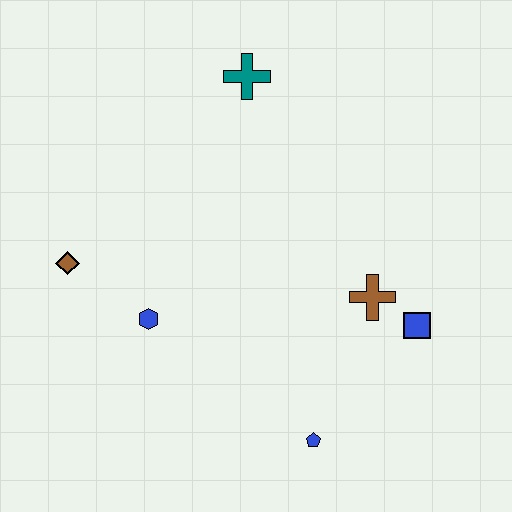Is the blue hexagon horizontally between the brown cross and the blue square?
No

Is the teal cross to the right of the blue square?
No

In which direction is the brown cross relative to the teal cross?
The brown cross is below the teal cross.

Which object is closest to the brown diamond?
The blue hexagon is closest to the brown diamond.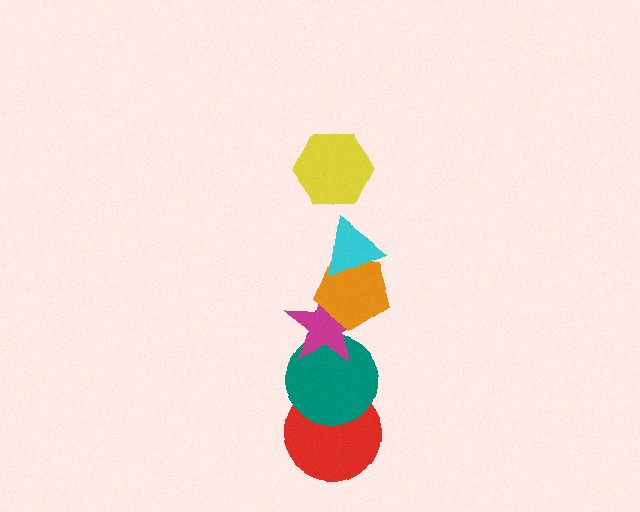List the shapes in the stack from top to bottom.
From top to bottom: the yellow hexagon, the cyan triangle, the orange pentagon, the magenta star, the teal circle, the red circle.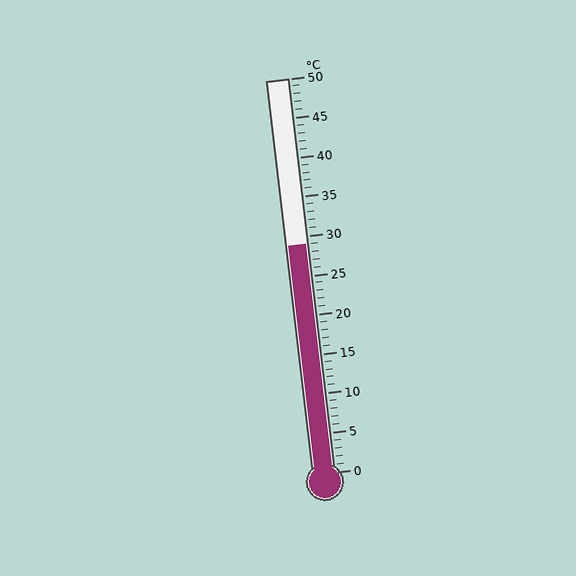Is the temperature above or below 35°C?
The temperature is below 35°C.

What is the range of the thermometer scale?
The thermometer scale ranges from 0°C to 50°C.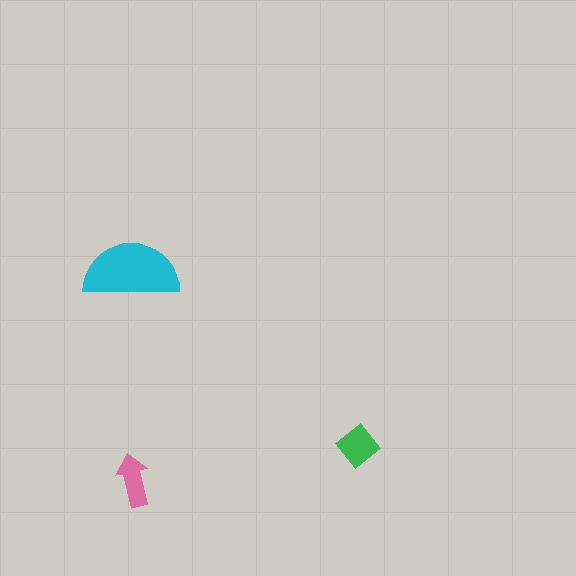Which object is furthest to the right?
The green diamond is rightmost.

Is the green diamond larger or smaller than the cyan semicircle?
Smaller.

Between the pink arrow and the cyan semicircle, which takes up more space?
The cyan semicircle.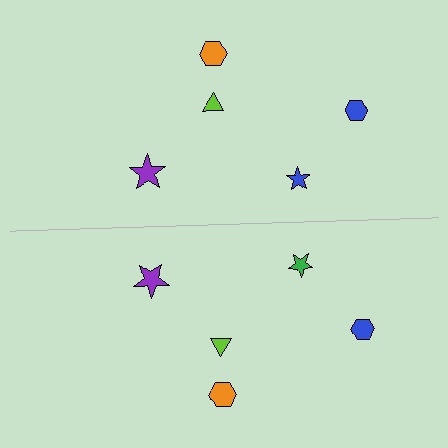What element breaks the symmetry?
The green star on the bottom side breaks the symmetry — its mirror counterpart is blue.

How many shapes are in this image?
There are 10 shapes in this image.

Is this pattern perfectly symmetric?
No, the pattern is not perfectly symmetric. The green star on the bottom side breaks the symmetry — its mirror counterpart is blue.